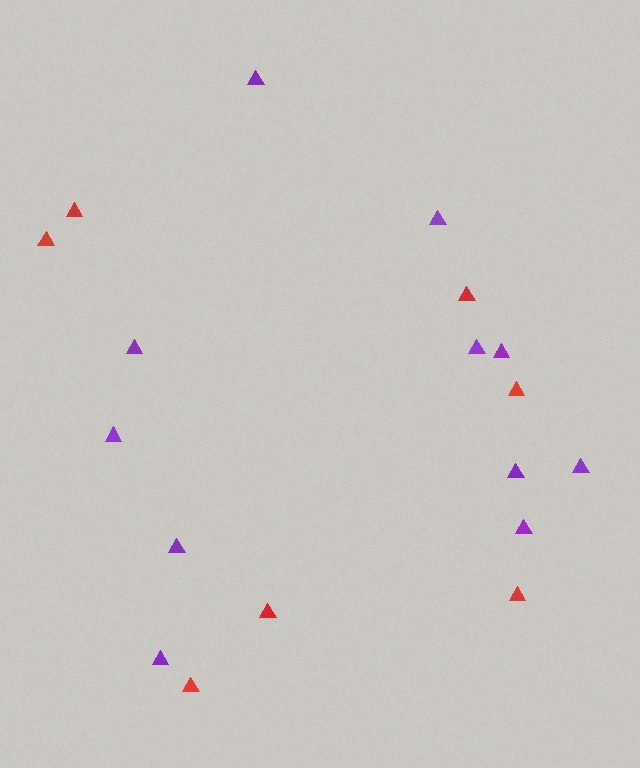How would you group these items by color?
There are 2 groups: one group of purple triangles (11) and one group of red triangles (7).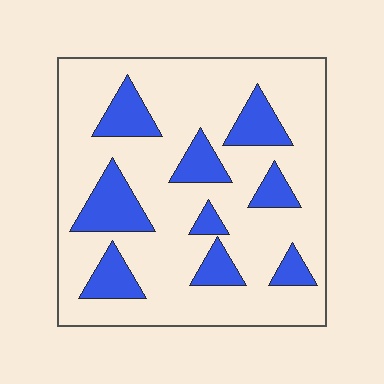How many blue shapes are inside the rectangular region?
9.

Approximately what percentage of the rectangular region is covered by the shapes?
Approximately 25%.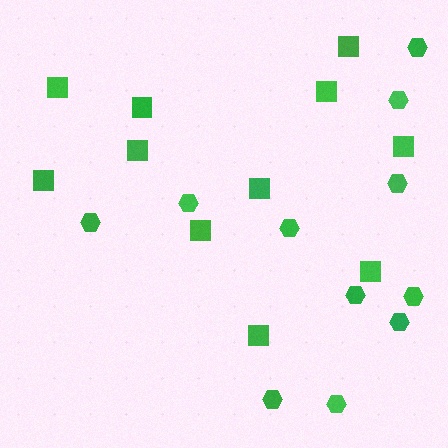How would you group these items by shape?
There are 2 groups: one group of squares (11) and one group of hexagons (11).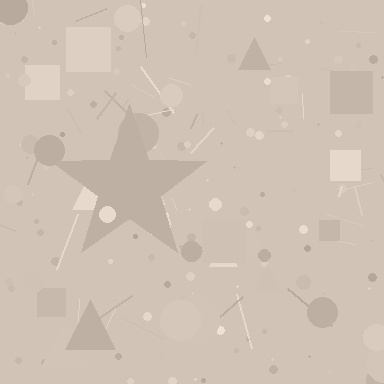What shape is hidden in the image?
A star is hidden in the image.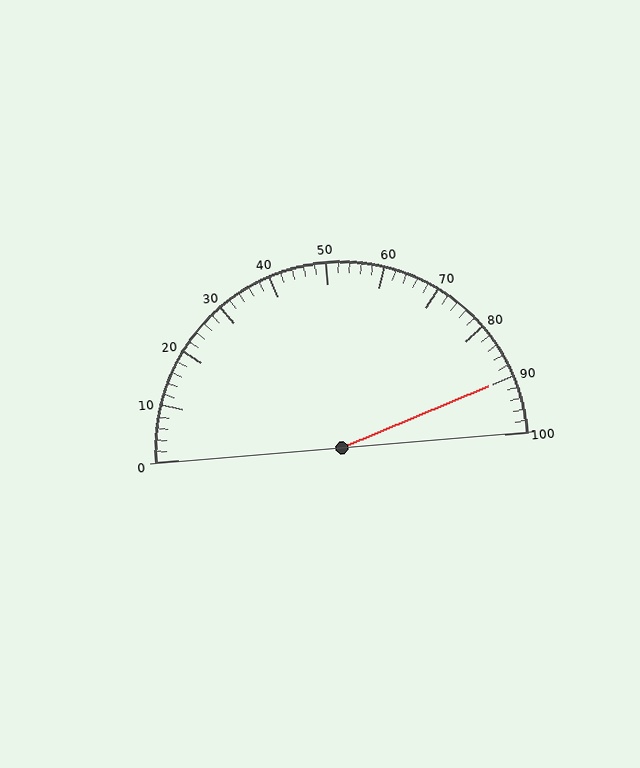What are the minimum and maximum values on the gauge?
The gauge ranges from 0 to 100.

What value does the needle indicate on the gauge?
The needle indicates approximately 90.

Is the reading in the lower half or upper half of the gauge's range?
The reading is in the upper half of the range (0 to 100).